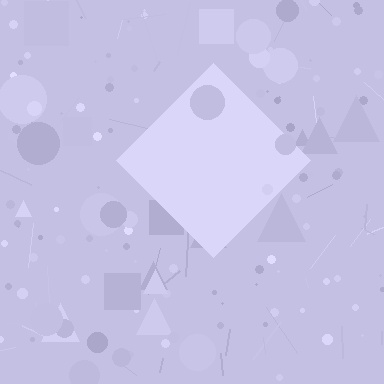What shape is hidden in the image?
A diamond is hidden in the image.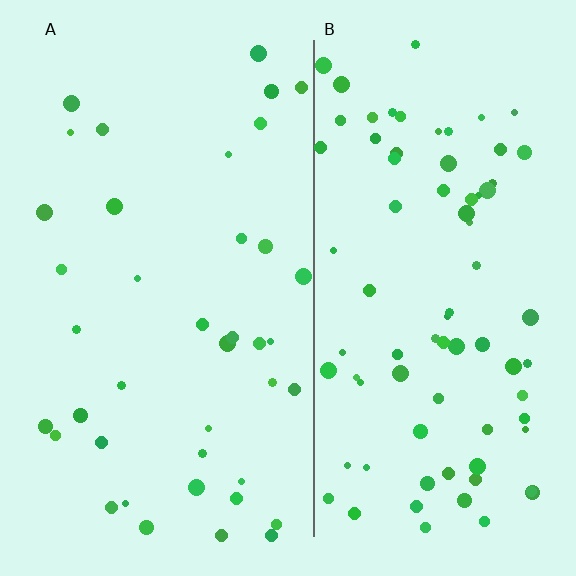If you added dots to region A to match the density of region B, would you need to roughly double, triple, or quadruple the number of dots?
Approximately double.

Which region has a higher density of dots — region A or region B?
B (the right).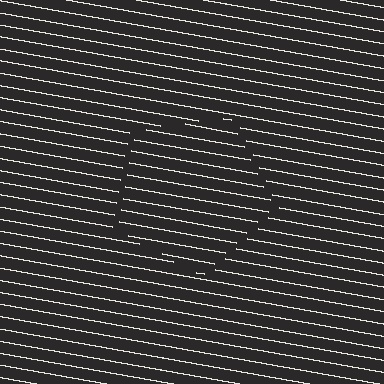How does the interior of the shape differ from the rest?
The interior of the shape contains the same grating, shifted by half a period — the contour is defined by the phase discontinuity where line-ends from the inner and outer gratings abut.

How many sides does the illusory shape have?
5 sides — the line-ends trace a pentagon.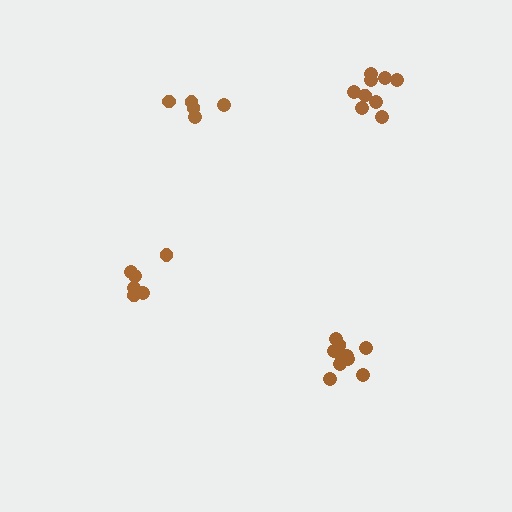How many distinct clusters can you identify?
There are 4 distinct clusters.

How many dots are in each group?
Group 1: 9 dots, Group 2: 10 dots, Group 3: 6 dots, Group 4: 5 dots (30 total).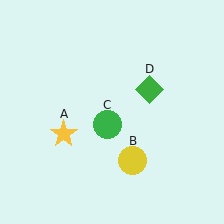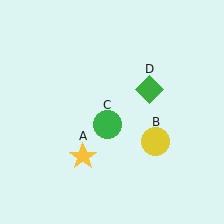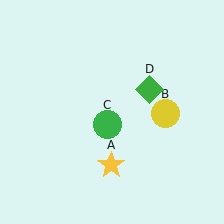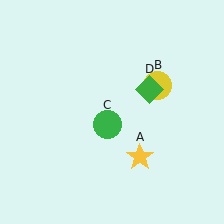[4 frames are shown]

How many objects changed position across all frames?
2 objects changed position: yellow star (object A), yellow circle (object B).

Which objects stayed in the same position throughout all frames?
Green circle (object C) and green diamond (object D) remained stationary.